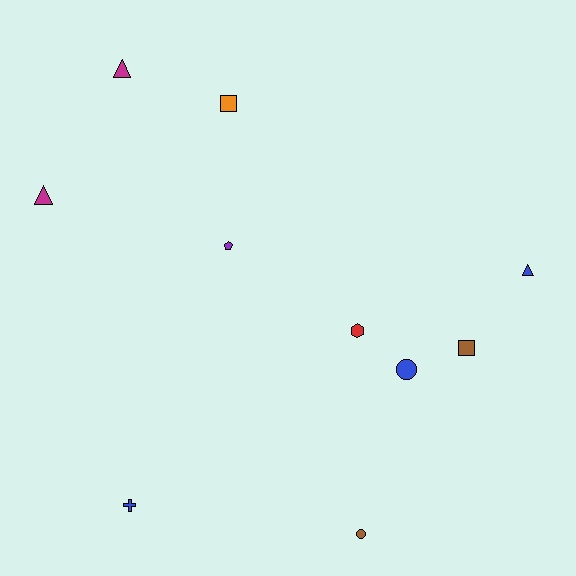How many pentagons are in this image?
There is 1 pentagon.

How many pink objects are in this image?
There are no pink objects.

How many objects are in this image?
There are 10 objects.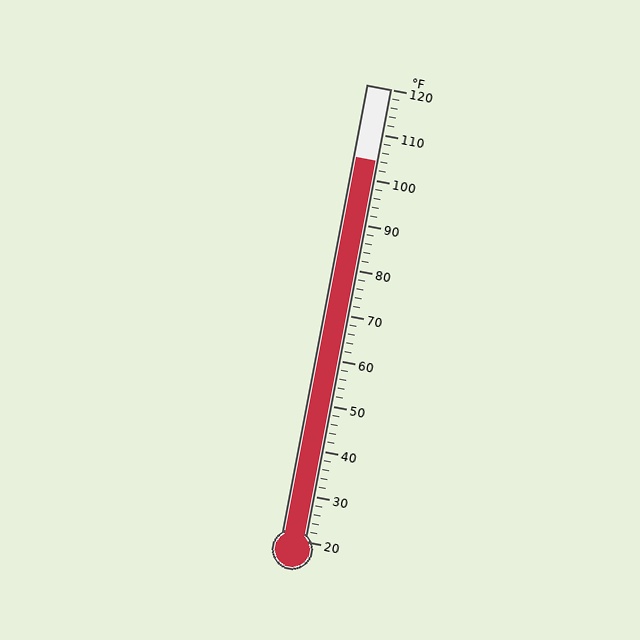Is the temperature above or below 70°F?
The temperature is above 70°F.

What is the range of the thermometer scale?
The thermometer scale ranges from 20°F to 120°F.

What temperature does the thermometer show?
The thermometer shows approximately 104°F.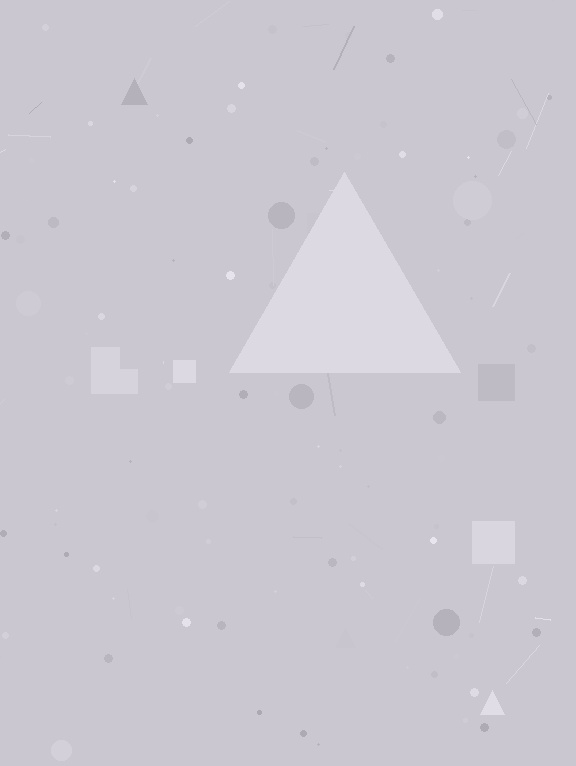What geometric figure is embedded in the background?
A triangle is embedded in the background.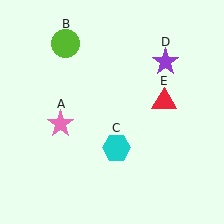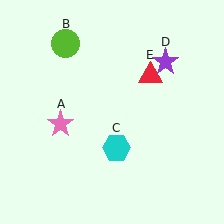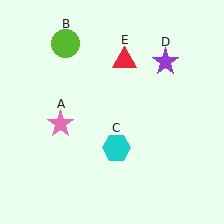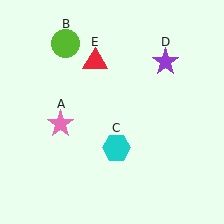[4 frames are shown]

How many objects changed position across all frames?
1 object changed position: red triangle (object E).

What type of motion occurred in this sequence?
The red triangle (object E) rotated counterclockwise around the center of the scene.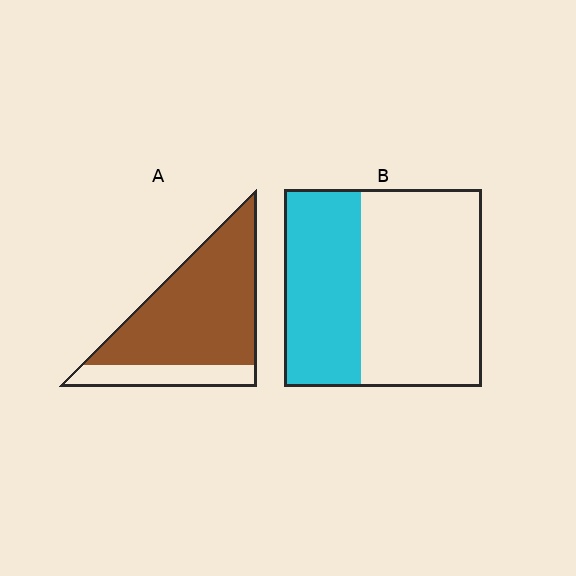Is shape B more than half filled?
No.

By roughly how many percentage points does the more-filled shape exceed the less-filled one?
By roughly 40 percentage points (A over B).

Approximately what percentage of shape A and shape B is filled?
A is approximately 80% and B is approximately 40%.